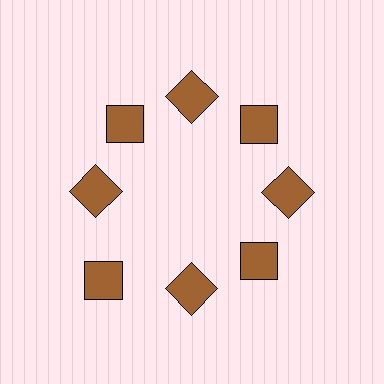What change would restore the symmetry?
The symmetry would be restored by moving it inward, back onto the ring so that all 8 squares sit at equal angles and equal distance from the center.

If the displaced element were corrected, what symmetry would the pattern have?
It would have 8-fold rotational symmetry — the pattern would map onto itself every 45 degrees.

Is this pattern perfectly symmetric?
No. The 8 brown squares are arranged in a ring, but one element near the 8 o'clock position is pushed outward from the center, breaking the 8-fold rotational symmetry.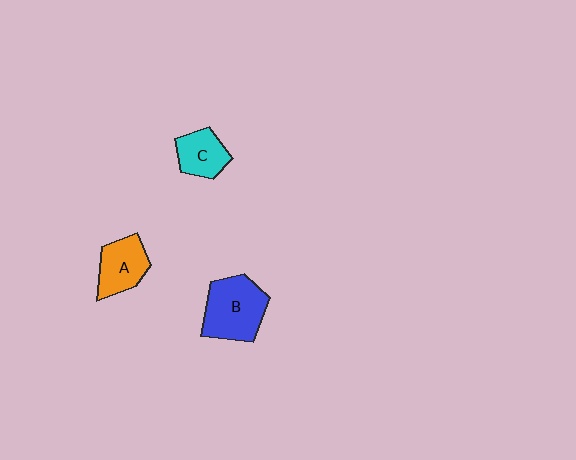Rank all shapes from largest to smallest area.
From largest to smallest: B (blue), A (orange), C (cyan).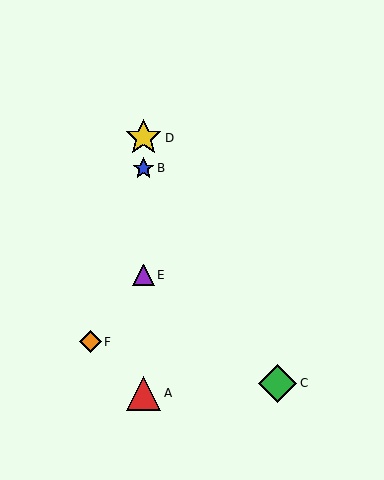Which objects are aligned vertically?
Objects A, B, D, E are aligned vertically.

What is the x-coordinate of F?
Object F is at x≈90.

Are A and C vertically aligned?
No, A is at x≈144 and C is at x≈278.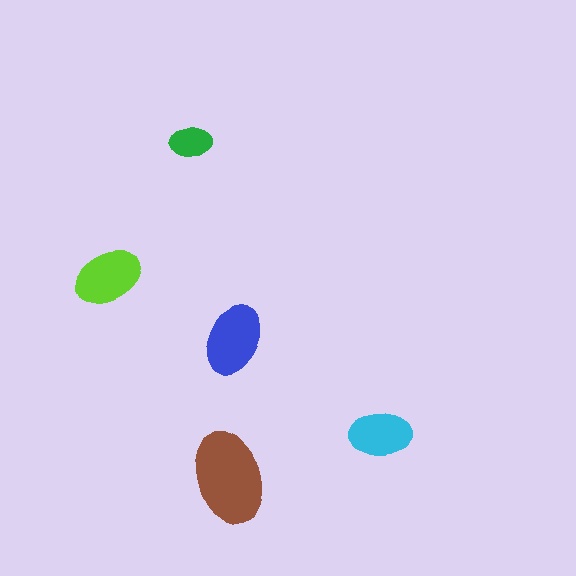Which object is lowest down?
The brown ellipse is bottommost.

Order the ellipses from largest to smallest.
the brown one, the blue one, the lime one, the cyan one, the green one.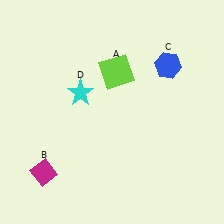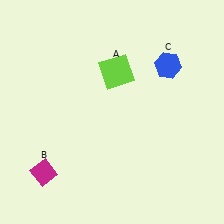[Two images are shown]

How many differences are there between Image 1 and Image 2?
There is 1 difference between the two images.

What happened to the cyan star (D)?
The cyan star (D) was removed in Image 2. It was in the top-left area of Image 1.